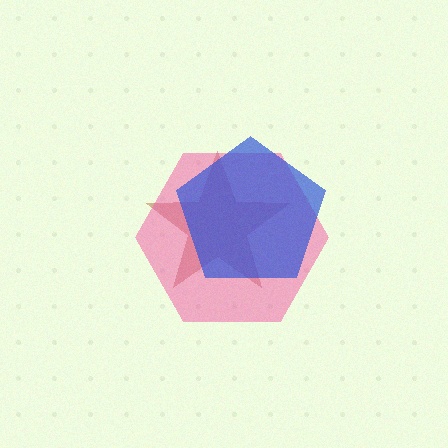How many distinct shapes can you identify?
There are 3 distinct shapes: a brown star, a pink hexagon, a blue pentagon.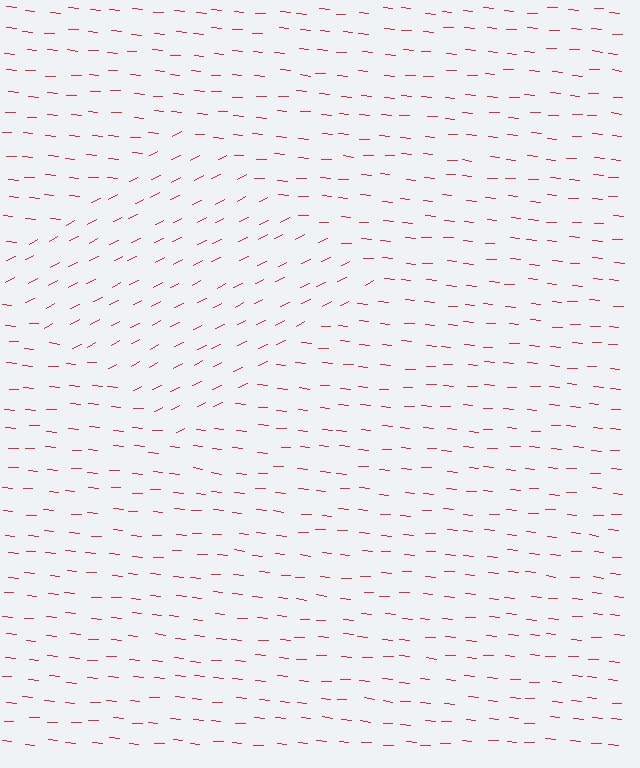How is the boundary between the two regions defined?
The boundary is defined purely by a change in line orientation (approximately 31 degrees difference). All lines are the same color and thickness.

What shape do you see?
I see a diamond.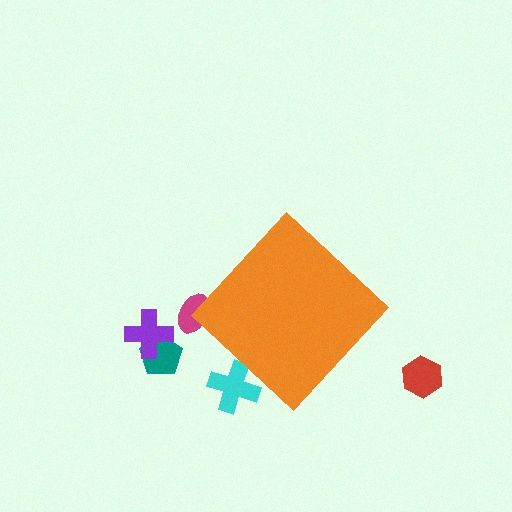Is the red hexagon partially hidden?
No, the red hexagon is fully visible.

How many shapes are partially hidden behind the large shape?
2 shapes are partially hidden.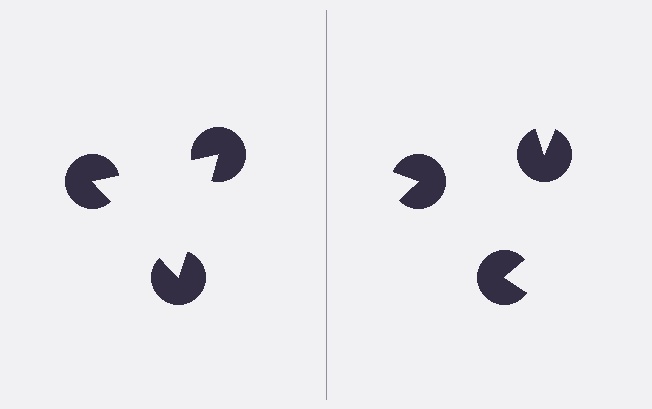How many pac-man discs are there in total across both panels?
6 — 3 on each side.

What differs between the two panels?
The pac-man discs are positioned identically on both sides; only the wedge orientations differ. On the left they align to a triangle; on the right they are misaligned.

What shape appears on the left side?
An illusory triangle.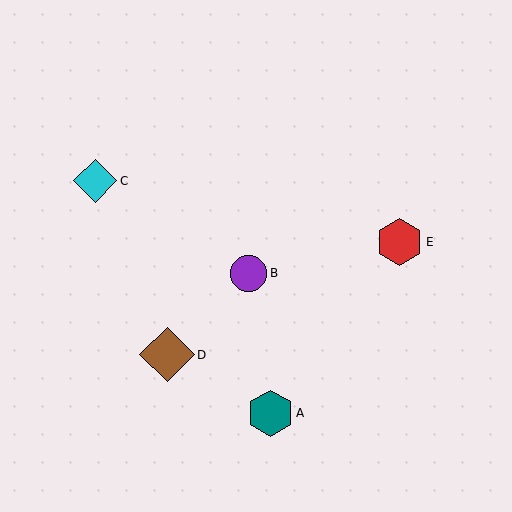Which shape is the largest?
The brown diamond (labeled D) is the largest.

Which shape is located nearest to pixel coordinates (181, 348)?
The brown diamond (labeled D) at (167, 355) is nearest to that location.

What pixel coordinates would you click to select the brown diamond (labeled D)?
Click at (167, 355) to select the brown diamond D.